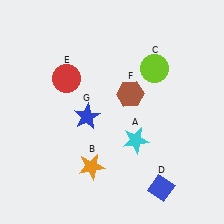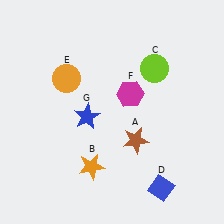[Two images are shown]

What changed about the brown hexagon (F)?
In Image 1, F is brown. In Image 2, it changed to magenta.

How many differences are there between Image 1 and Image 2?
There are 3 differences between the two images.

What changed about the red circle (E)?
In Image 1, E is red. In Image 2, it changed to orange.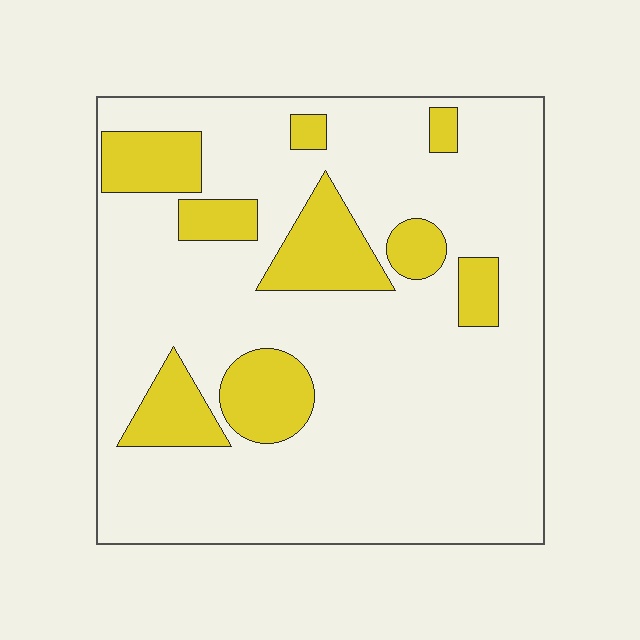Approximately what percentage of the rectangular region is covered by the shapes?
Approximately 20%.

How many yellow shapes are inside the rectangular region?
9.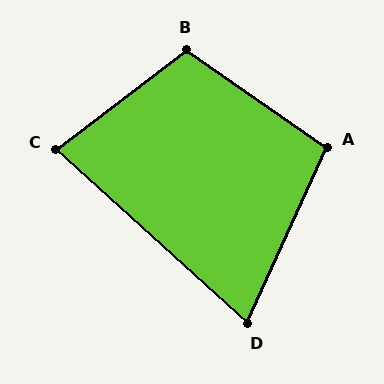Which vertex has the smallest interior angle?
D, at approximately 72 degrees.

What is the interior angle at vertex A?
Approximately 100 degrees (obtuse).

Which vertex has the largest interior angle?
B, at approximately 108 degrees.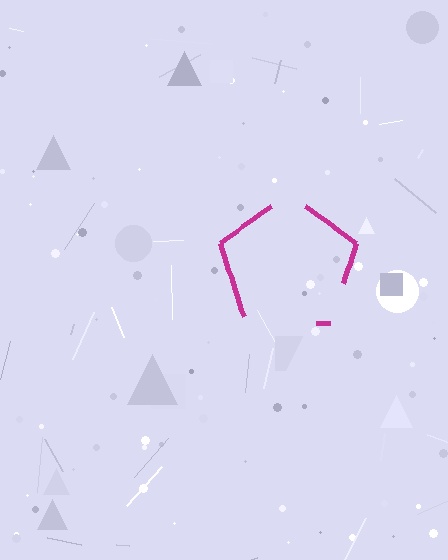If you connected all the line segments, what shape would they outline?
They would outline a pentagon.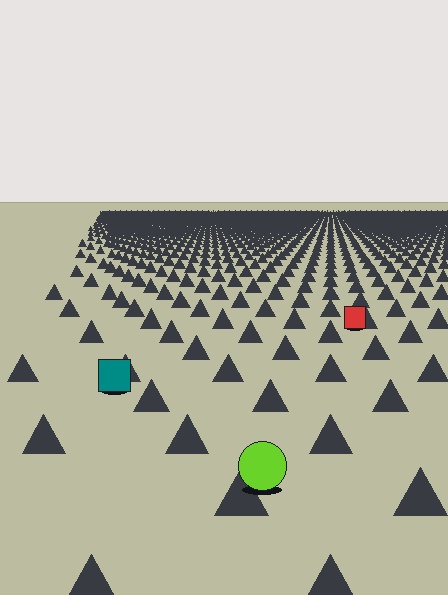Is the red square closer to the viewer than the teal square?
No. The teal square is closer — you can tell from the texture gradient: the ground texture is coarser near it.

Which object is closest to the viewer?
The lime circle is closest. The texture marks near it are larger and more spread out.